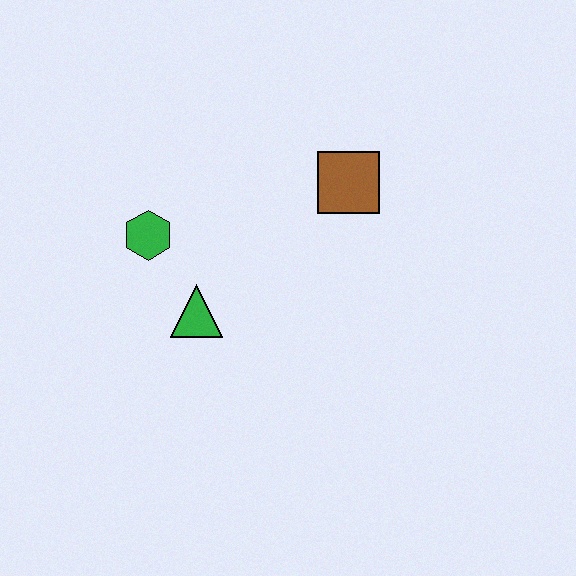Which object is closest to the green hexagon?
The green triangle is closest to the green hexagon.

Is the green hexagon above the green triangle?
Yes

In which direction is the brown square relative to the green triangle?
The brown square is to the right of the green triangle.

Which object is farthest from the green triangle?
The brown square is farthest from the green triangle.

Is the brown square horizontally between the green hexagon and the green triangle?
No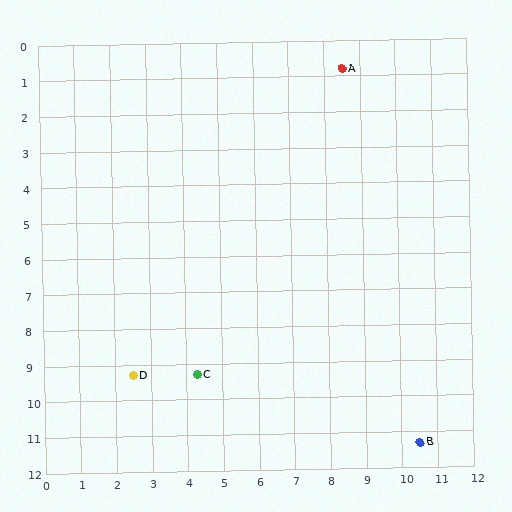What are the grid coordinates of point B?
Point B is at approximately (10.5, 11.3).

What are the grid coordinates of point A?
Point A is at approximately (8.5, 0.8).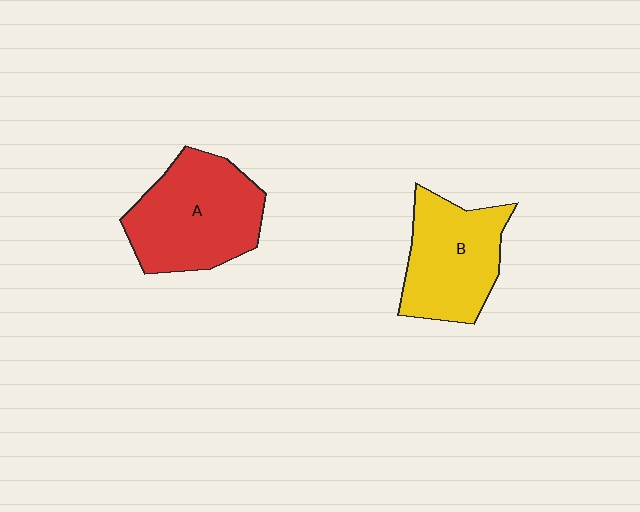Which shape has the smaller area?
Shape B (yellow).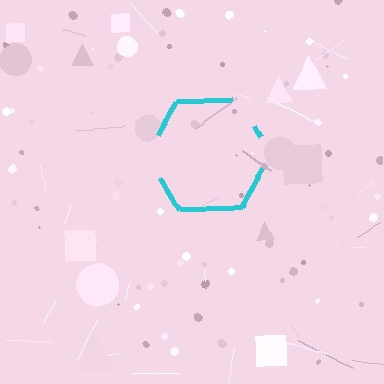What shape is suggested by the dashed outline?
The dashed outline suggests a hexagon.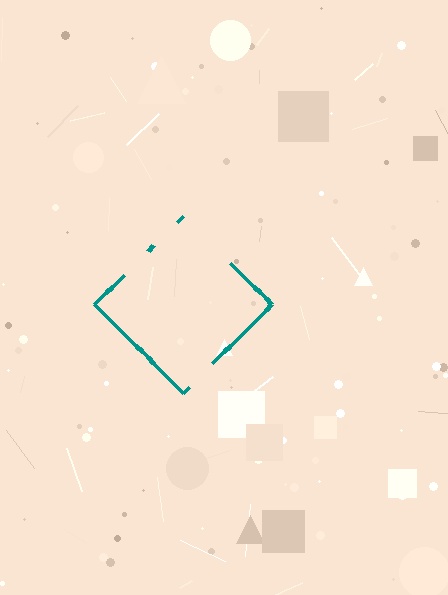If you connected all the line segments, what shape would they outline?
They would outline a diamond.